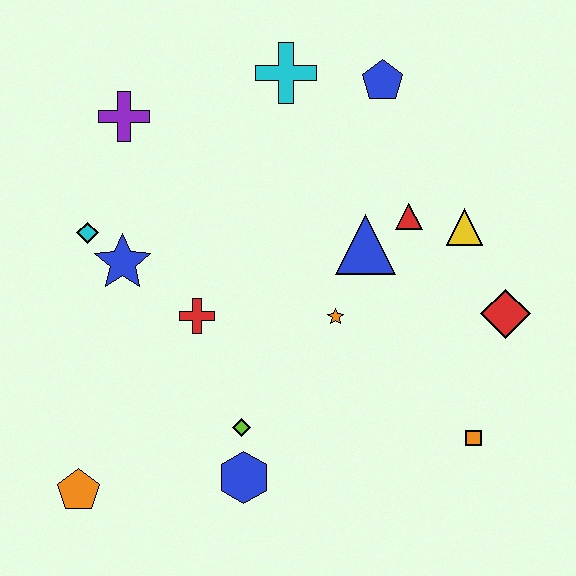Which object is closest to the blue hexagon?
The lime diamond is closest to the blue hexagon.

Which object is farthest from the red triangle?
The orange pentagon is farthest from the red triangle.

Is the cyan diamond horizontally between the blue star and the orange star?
No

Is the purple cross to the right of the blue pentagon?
No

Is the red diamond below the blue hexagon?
No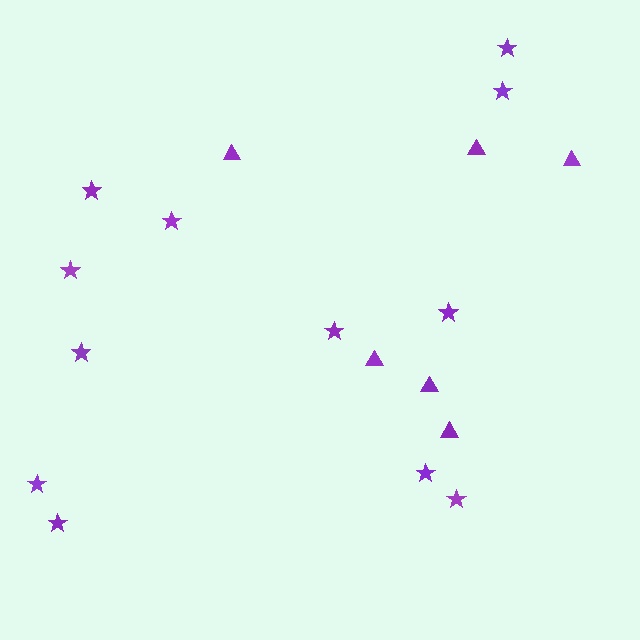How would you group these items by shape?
There are 2 groups: one group of triangles (6) and one group of stars (12).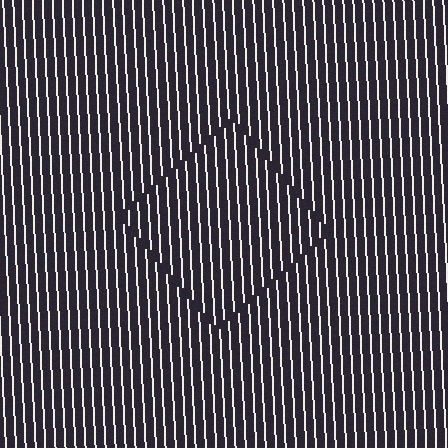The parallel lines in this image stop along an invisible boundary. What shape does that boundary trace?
An illusory square. The interior of the shape contains the same grating, shifted by half a period — the contour is defined by the phase discontinuity where line-ends from the inner and outer gratings abut.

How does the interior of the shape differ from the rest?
The interior of the shape contains the same grating, shifted by half a period — the contour is defined by the phase discontinuity where line-ends from the inner and outer gratings abut.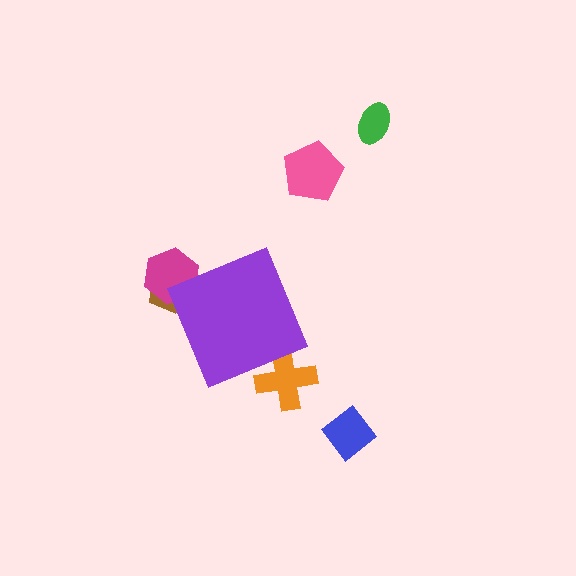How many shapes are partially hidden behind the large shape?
3 shapes are partially hidden.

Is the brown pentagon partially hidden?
Yes, the brown pentagon is partially hidden behind the purple diamond.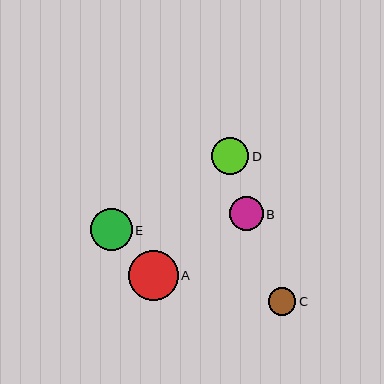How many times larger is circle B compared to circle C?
Circle B is approximately 1.2 times the size of circle C.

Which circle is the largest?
Circle A is the largest with a size of approximately 50 pixels.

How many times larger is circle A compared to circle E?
Circle A is approximately 1.2 times the size of circle E.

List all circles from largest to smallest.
From largest to smallest: A, E, D, B, C.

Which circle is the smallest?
Circle C is the smallest with a size of approximately 27 pixels.